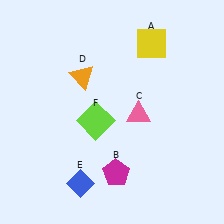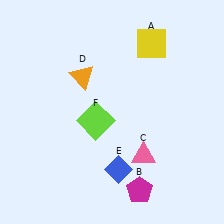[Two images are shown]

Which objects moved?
The objects that moved are: the magenta pentagon (B), the pink triangle (C), the blue diamond (E).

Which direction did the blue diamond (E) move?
The blue diamond (E) moved right.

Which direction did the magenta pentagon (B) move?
The magenta pentagon (B) moved right.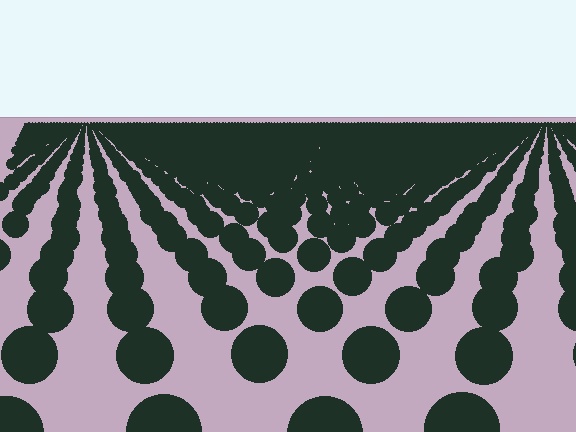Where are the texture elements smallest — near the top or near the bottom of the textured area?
Near the top.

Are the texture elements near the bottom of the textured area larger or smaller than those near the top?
Larger. Near the bottom, elements are closer to the viewer and appear at a bigger on-screen size.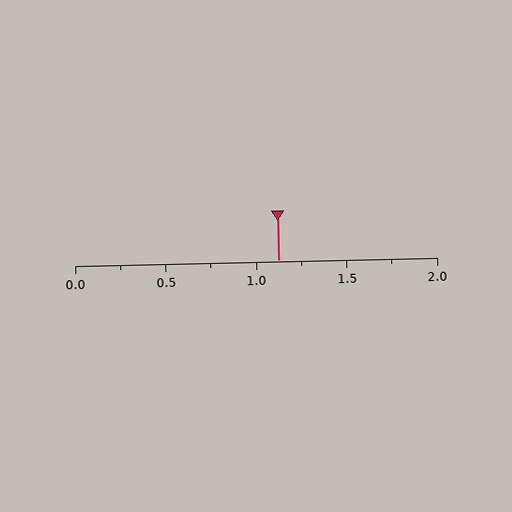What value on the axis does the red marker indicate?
The marker indicates approximately 1.12.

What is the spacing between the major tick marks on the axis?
The major ticks are spaced 0.5 apart.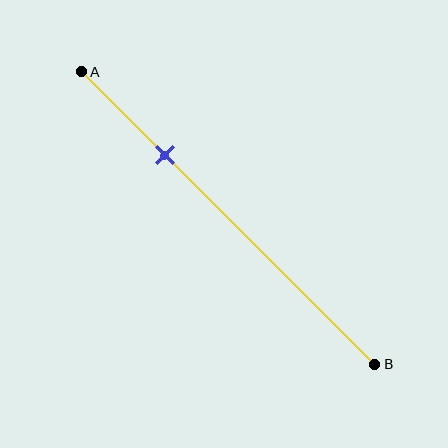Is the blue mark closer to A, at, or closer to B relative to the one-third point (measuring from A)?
The blue mark is closer to point A than the one-third point of segment AB.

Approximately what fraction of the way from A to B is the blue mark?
The blue mark is approximately 30% of the way from A to B.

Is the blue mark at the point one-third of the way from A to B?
No, the mark is at about 30% from A, not at the 33% one-third point.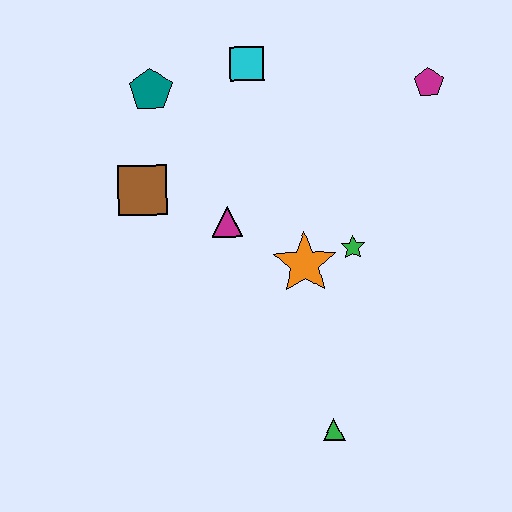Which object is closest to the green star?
The orange star is closest to the green star.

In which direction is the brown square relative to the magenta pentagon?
The brown square is to the left of the magenta pentagon.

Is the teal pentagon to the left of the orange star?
Yes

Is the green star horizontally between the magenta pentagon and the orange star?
Yes